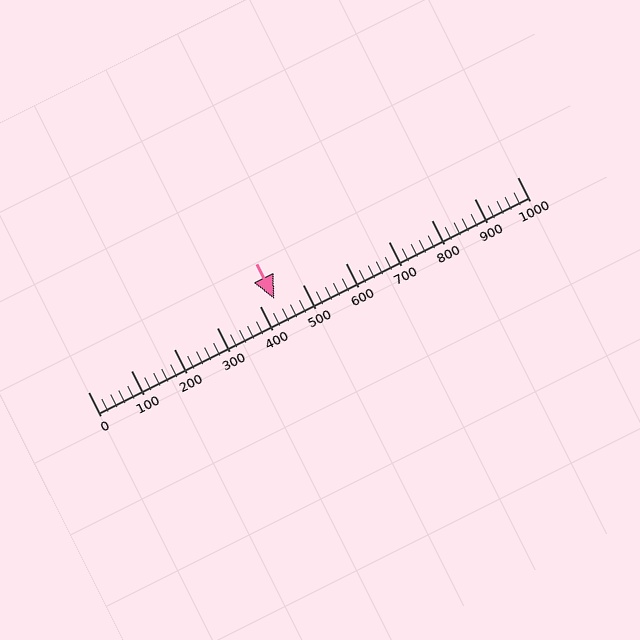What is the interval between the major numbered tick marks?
The major tick marks are spaced 100 units apart.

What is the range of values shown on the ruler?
The ruler shows values from 0 to 1000.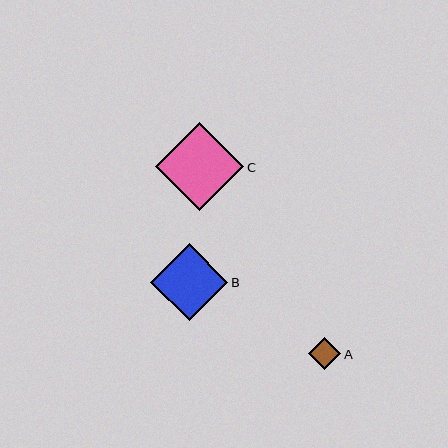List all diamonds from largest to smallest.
From largest to smallest: C, B, A.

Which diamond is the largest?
Diamond C is the largest with a size of approximately 88 pixels.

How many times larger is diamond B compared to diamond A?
Diamond B is approximately 2.4 times the size of diamond A.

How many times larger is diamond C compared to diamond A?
Diamond C is approximately 2.7 times the size of diamond A.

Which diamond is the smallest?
Diamond A is the smallest with a size of approximately 32 pixels.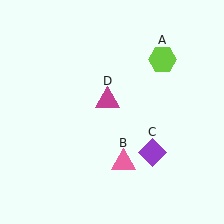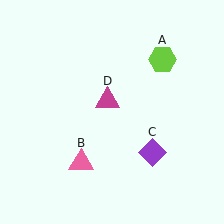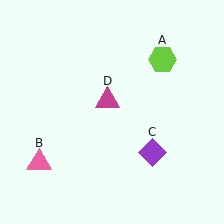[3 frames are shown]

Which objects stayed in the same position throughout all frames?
Lime hexagon (object A) and purple diamond (object C) and magenta triangle (object D) remained stationary.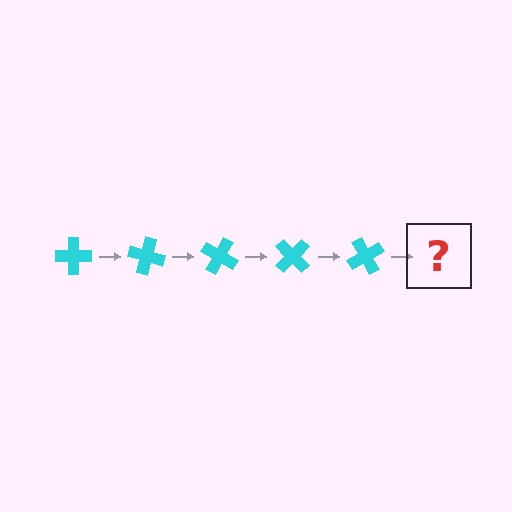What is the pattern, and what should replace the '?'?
The pattern is that the cross rotates 15 degrees each step. The '?' should be a cyan cross rotated 75 degrees.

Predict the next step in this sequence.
The next step is a cyan cross rotated 75 degrees.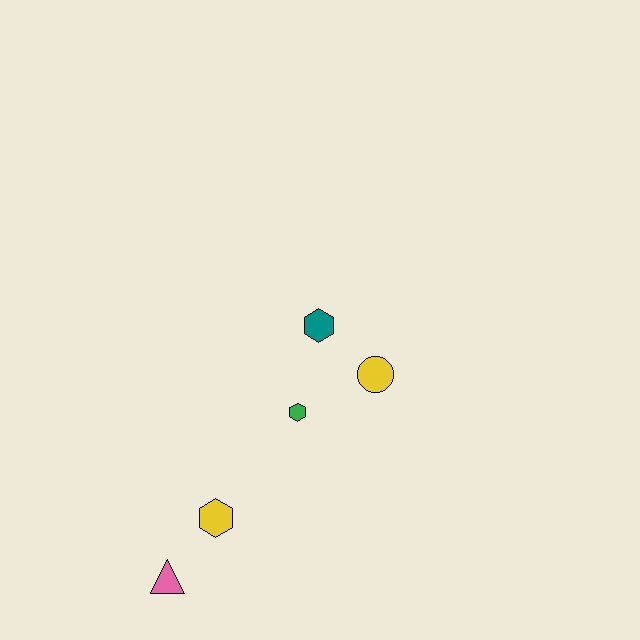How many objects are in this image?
There are 5 objects.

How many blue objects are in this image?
There are no blue objects.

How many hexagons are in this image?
There are 3 hexagons.